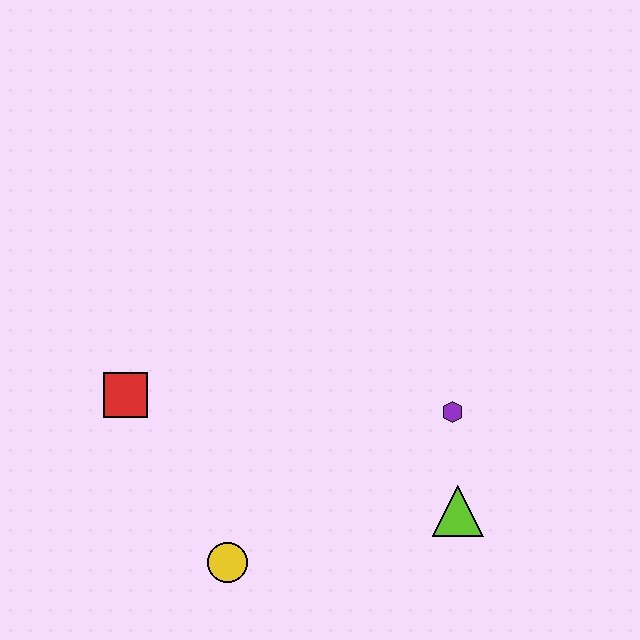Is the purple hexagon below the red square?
Yes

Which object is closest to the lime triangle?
The purple hexagon is closest to the lime triangle.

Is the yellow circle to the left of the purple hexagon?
Yes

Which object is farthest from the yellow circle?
The purple hexagon is farthest from the yellow circle.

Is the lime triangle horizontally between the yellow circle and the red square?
No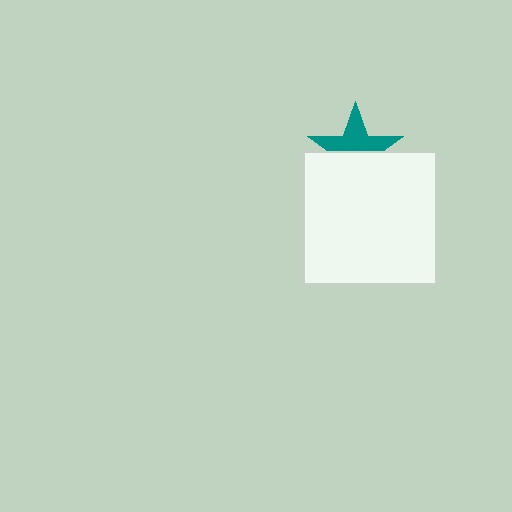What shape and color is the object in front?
The object in front is a white square.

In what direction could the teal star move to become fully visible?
The teal star could move up. That would shift it out from behind the white square entirely.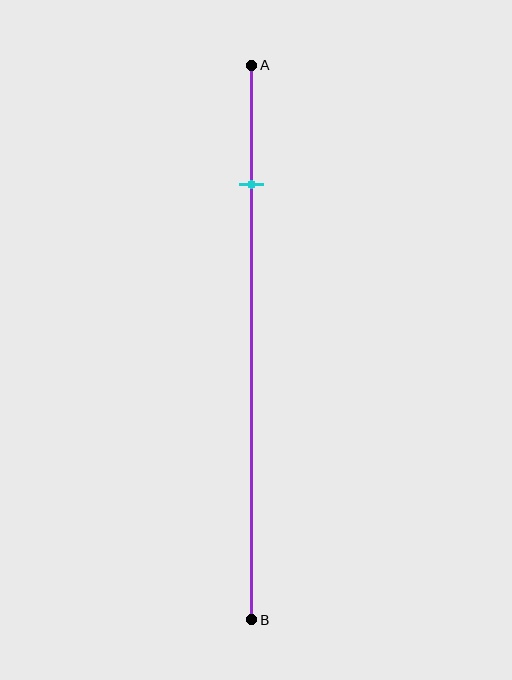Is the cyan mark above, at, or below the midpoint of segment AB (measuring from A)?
The cyan mark is above the midpoint of segment AB.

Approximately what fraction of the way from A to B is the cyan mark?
The cyan mark is approximately 20% of the way from A to B.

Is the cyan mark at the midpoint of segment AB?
No, the mark is at about 20% from A, not at the 50% midpoint.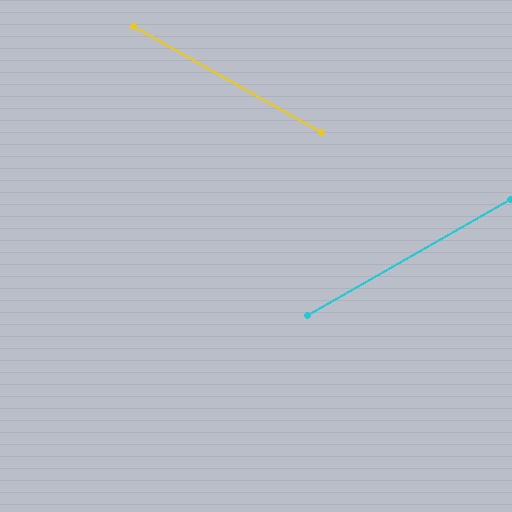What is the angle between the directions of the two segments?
Approximately 59 degrees.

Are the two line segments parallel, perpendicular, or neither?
Neither parallel nor perpendicular — they differ by about 59°.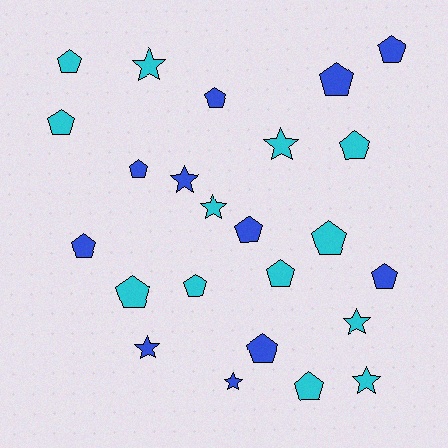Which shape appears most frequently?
Pentagon, with 16 objects.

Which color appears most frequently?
Cyan, with 13 objects.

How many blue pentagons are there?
There are 8 blue pentagons.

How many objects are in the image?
There are 24 objects.